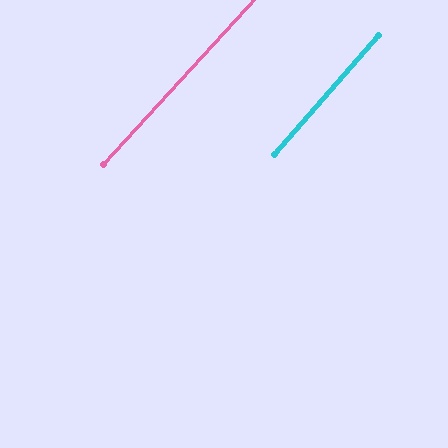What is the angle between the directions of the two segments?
Approximately 1 degree.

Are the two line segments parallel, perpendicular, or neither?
Parallel — their directions differ by only 1.0°.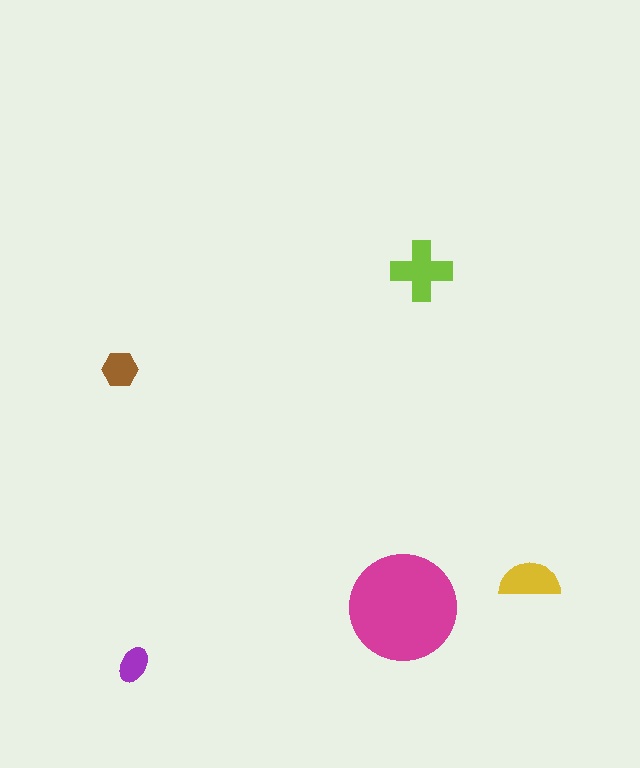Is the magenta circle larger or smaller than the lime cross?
Larger.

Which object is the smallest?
The purple ellipse.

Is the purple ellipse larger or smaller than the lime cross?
Smaller.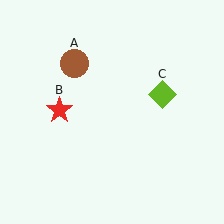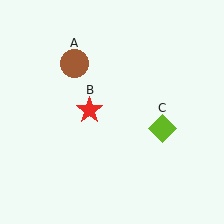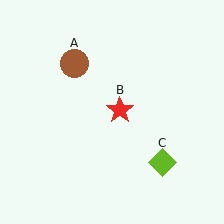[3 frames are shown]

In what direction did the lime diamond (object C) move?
The lime diamond (object C) moved down.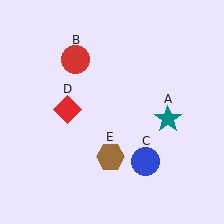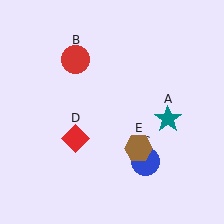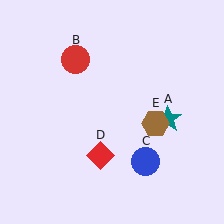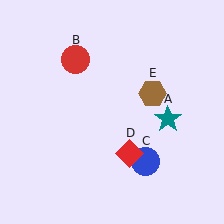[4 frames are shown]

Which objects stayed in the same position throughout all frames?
Teal star (object A) and red circle (object B) and blue circle (object C) remained stationary.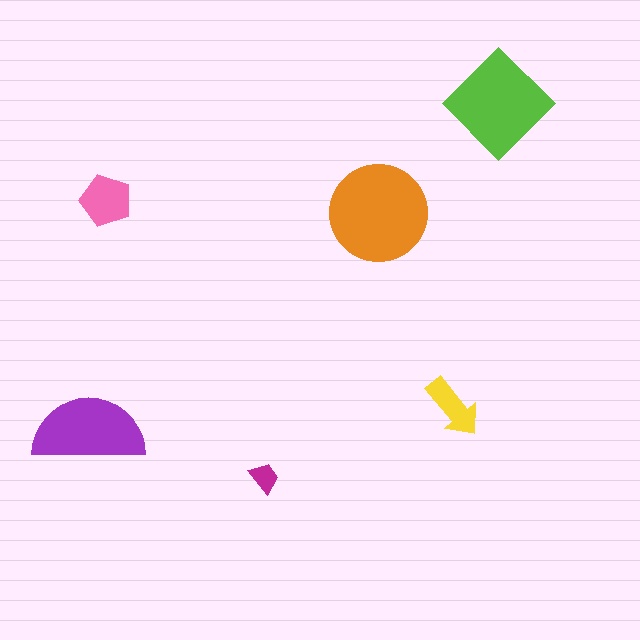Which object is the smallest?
The magenta trapezoid.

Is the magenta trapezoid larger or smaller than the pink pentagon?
Smaller.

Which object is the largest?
The orange circle.